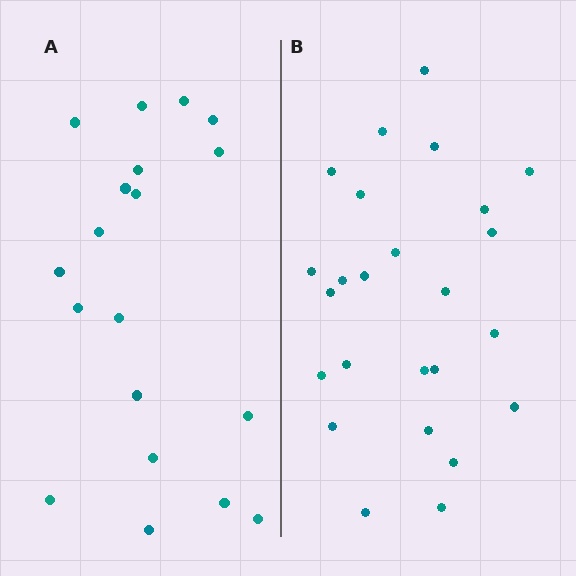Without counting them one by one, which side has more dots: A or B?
Region B (the right region) has more dots.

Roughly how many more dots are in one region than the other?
Region B has about 6 more dots than region A.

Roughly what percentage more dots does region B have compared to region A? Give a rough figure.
About 30% more.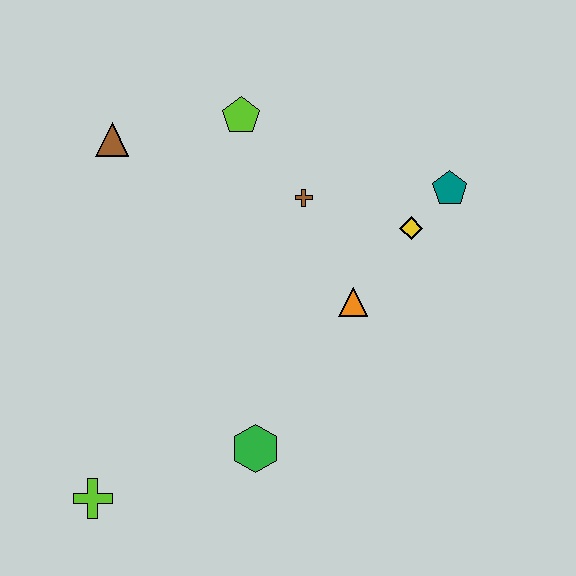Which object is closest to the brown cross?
The lime pentagon is closest to the brown cross.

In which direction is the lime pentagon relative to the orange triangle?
The lime pentagon is above the orange triangle.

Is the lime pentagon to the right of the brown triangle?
Yes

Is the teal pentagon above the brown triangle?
No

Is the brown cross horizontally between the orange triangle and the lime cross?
Yes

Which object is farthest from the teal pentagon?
The lime cross is farthest from the teal pentagon.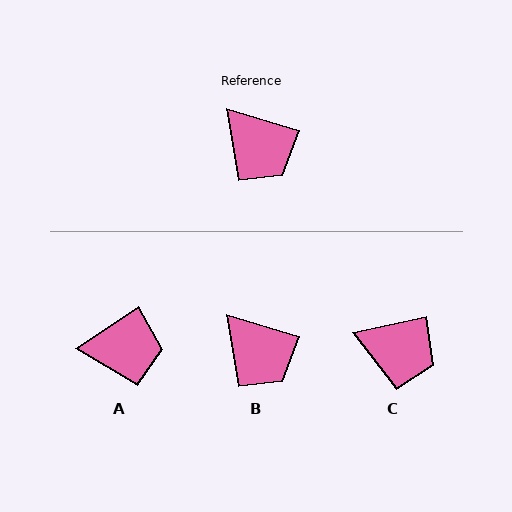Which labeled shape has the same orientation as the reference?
B.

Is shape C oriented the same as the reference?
No, it is off by about 28 degrees.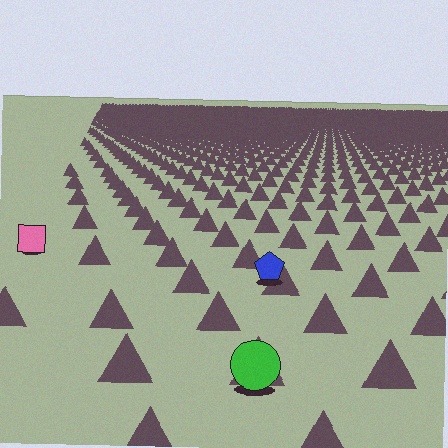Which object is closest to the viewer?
The green circle is closest. The texture marks near it are larger and more spread out.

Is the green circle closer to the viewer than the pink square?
Yes. The green circle is closer — you can tell from the texture gradient: the ground texture is coarser near it.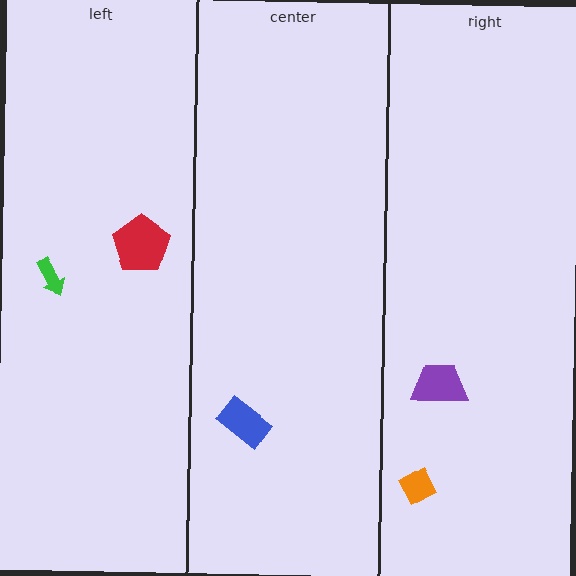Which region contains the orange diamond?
The right region.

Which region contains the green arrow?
The left region.